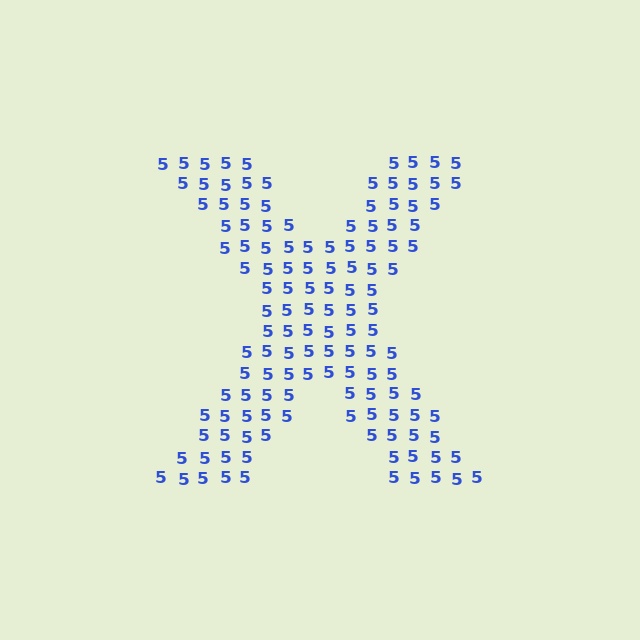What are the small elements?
The small elements are digit 5's.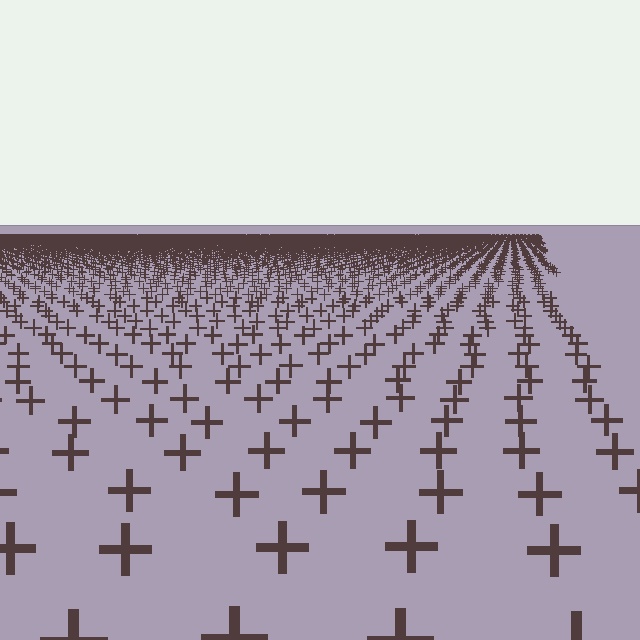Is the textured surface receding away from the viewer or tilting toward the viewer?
The surface is receding away from the viewer. Texture elements get smaller and denser toward the top.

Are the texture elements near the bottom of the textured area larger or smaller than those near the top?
Larger. Near the bottom, elements are closer to the viewer and appear at a bigger on-screen size.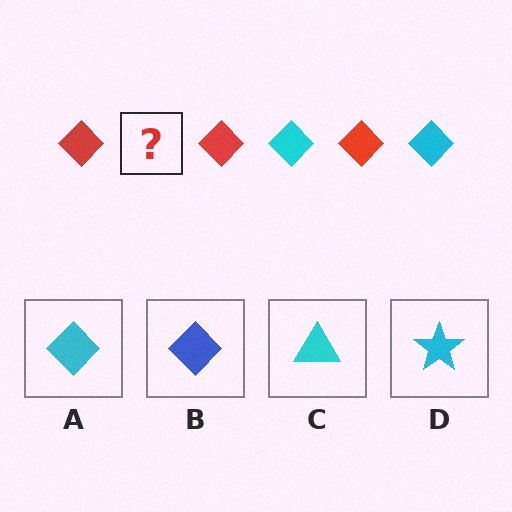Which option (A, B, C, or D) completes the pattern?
A.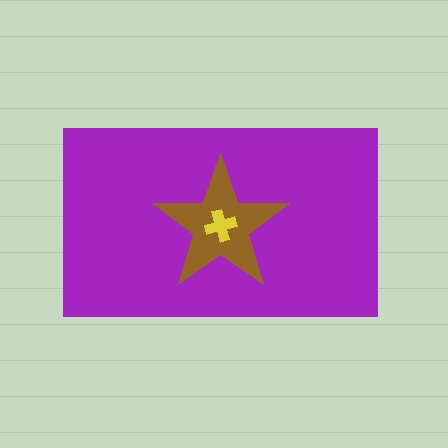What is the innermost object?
The yellow cross.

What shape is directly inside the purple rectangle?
The brown star.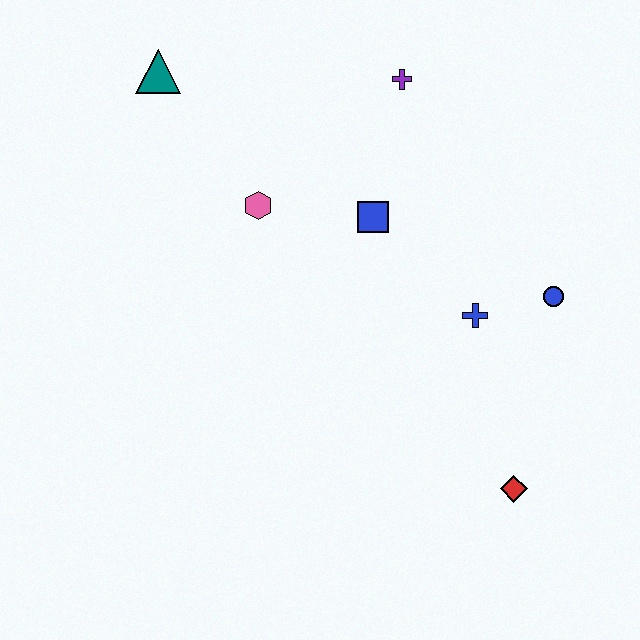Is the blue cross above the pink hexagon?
No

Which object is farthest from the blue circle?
The teal triangle is farthest from the blue circle.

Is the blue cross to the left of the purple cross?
No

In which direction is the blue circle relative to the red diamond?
The blue circle is above the red diamond.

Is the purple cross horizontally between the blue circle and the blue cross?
No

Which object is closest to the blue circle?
The blue cross is closest to the blue circle.